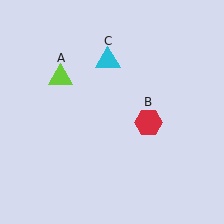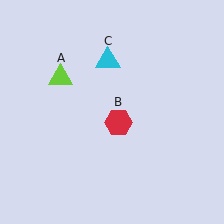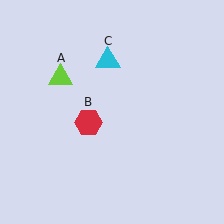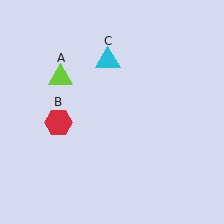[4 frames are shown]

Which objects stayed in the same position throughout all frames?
Lime triangle (object A) and cyan triangle (object C) remained stationary.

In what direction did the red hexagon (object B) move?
The red hexagon (object B) moved left.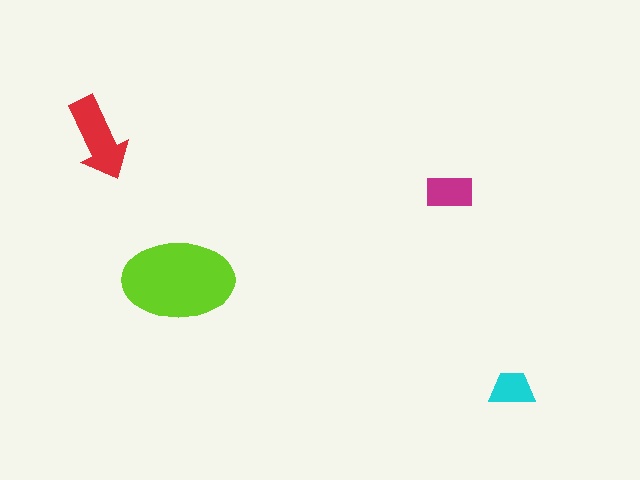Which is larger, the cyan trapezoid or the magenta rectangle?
The magenta rectangle.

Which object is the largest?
The lime ellipse.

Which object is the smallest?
The cyan trapezoid.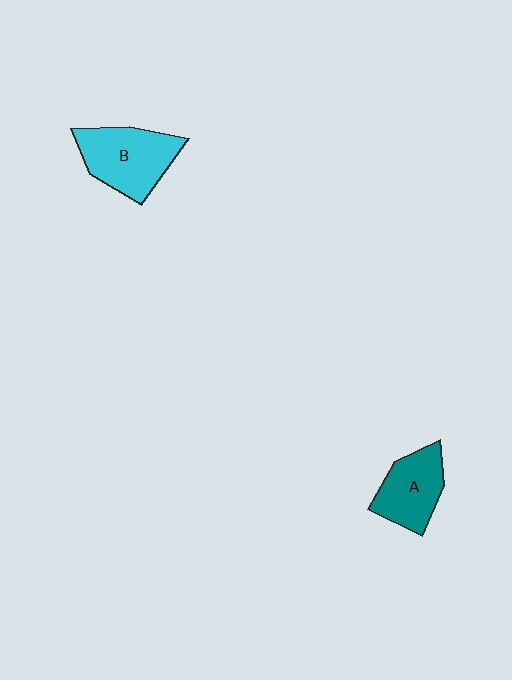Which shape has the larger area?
Shape B (cyan).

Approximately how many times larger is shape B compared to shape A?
Approximately 1.3 times.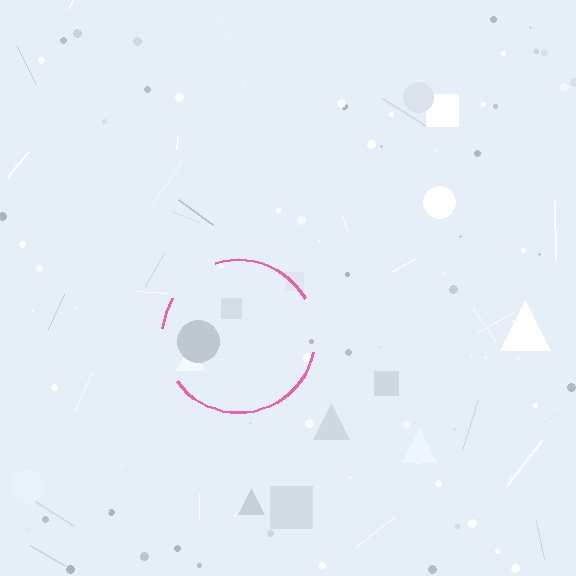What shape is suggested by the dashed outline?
The dashed outline suggests a circle.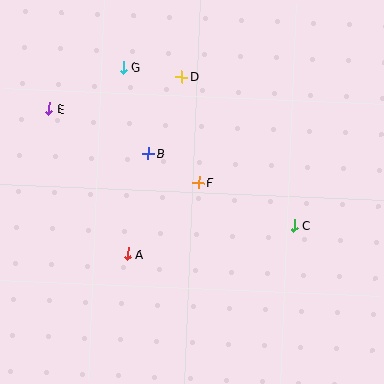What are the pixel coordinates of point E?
Point E is at (49, 109).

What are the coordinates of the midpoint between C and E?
The midpoint between C and E is at (171, 167).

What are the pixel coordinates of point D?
Point D is at (182, 77).